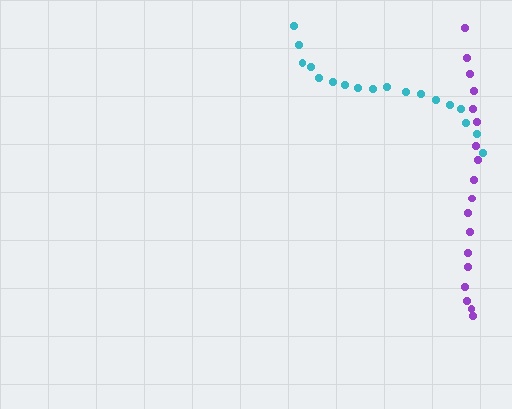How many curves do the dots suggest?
There are 2 distinct paths.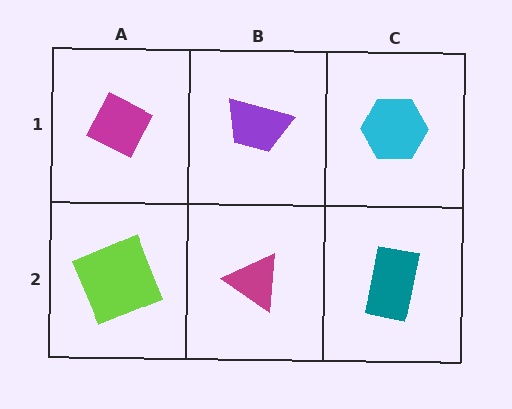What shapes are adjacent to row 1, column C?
A teal rectangle (row 2, column C), a purple trapezoid (row 1, column B).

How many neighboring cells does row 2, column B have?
3.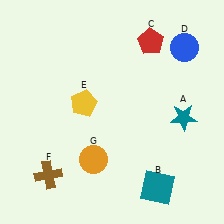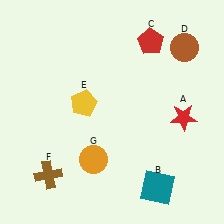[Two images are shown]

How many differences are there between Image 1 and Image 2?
There are 2 differences between the two images.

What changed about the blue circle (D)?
In Image 1, D is blue. In Image 2, it changed to brown.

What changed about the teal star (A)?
In Image 1, A is teal. In Image 2, it changed to red.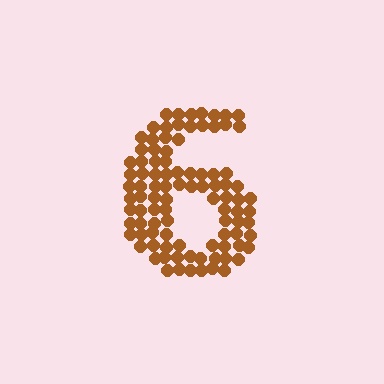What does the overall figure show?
The overall figure shows the digit 6.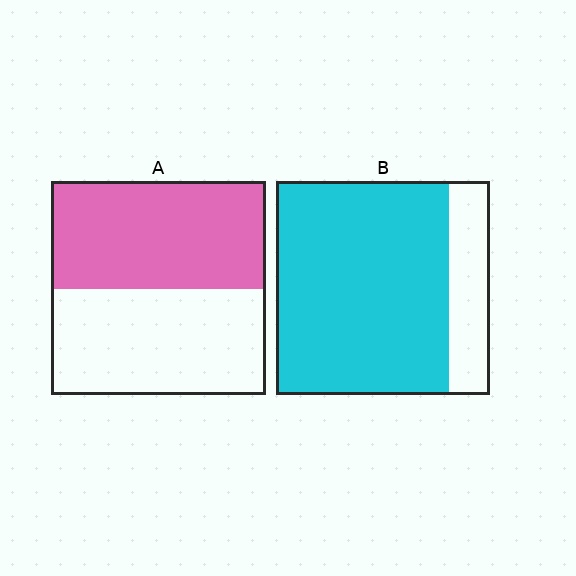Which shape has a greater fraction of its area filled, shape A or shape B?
Shape B.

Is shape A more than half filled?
Roughly half.